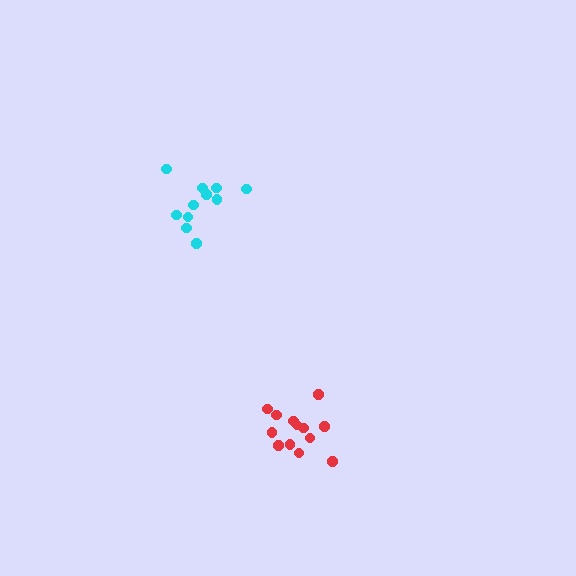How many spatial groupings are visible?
There are 2 spatial groupings.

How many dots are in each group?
Group 1: 13 dots, Group 2: 11 dots (24 total).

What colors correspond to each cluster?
The clusters are colored: red, cyan.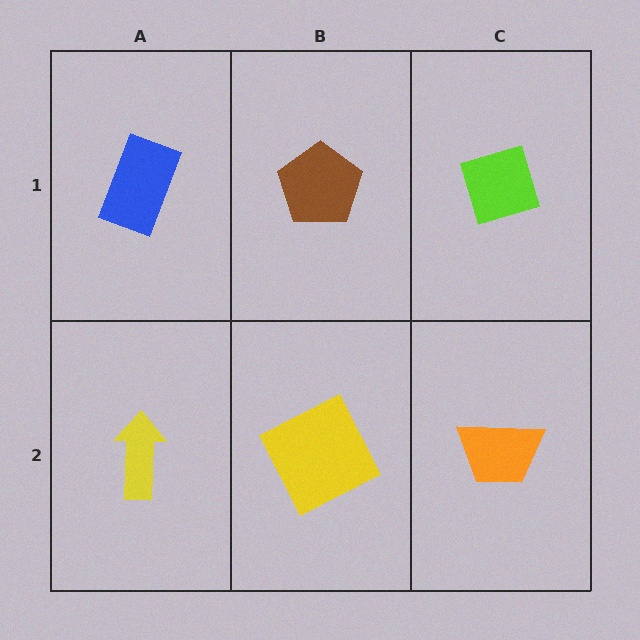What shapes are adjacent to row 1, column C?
An orange trapezoid (row 2, column C), a brown pentagon (row 1, column B).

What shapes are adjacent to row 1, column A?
A yellow arrow (row 2, column A), a brown pentagon (row 1, column B).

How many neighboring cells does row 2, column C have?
2.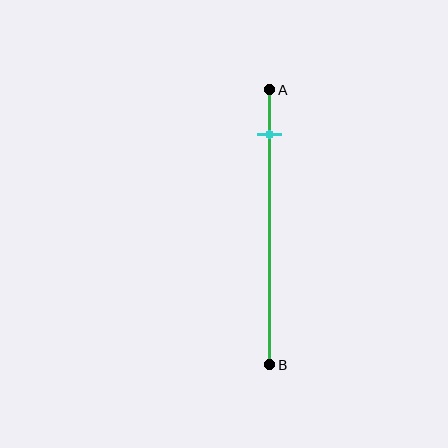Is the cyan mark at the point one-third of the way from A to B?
No, the mark is at about 15% from A, not at the 33% one-third point.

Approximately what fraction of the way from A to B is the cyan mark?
The cyan mark is approximately 15% of the way from A to B.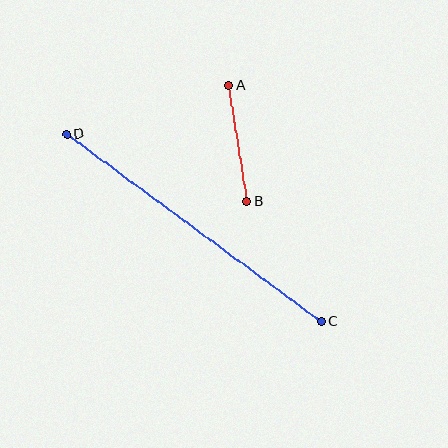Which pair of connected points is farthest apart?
Points C and D are farthest apart.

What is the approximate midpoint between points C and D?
The midpoint is at approximately (194, 228) pixels.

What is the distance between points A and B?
The distance is approximately 117 pixels.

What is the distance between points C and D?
The distance is approximately 316 pixels.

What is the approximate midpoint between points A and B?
The midpoint is at approximately (238, 144) pixels.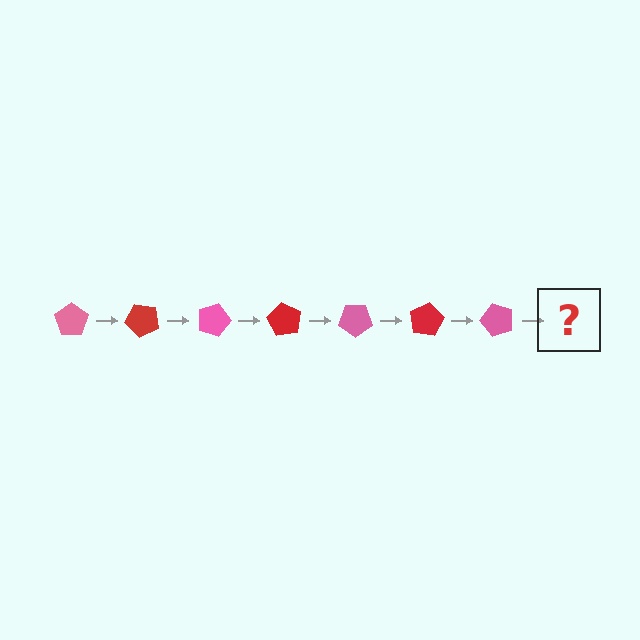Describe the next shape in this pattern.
It should be a red pentagon, rotated 315 degrees from the start.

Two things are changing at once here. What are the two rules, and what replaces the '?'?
The two rules are that it rotates 45 degrees each step and the color cycles through pink and red. The '?' should be a red pentagon, rotated 315 degrees from the start.